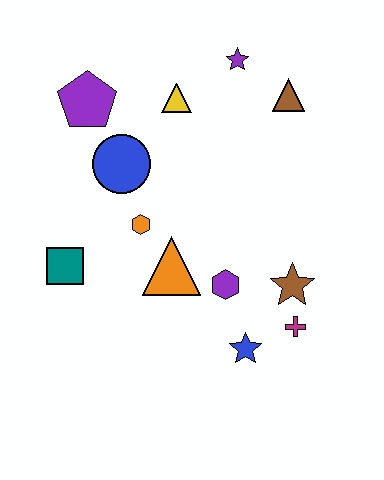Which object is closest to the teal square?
The orange hexagon is closest to the teal square.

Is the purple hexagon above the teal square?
No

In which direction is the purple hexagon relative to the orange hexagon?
The purple hexagon is to the right of the orange hexagon.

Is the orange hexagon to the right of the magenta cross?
No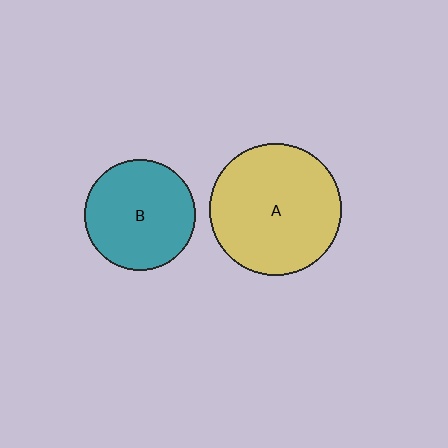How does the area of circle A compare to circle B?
Approximately 1.4 times.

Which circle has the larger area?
Circle A (yellow).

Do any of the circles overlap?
No, none of the circles overlap.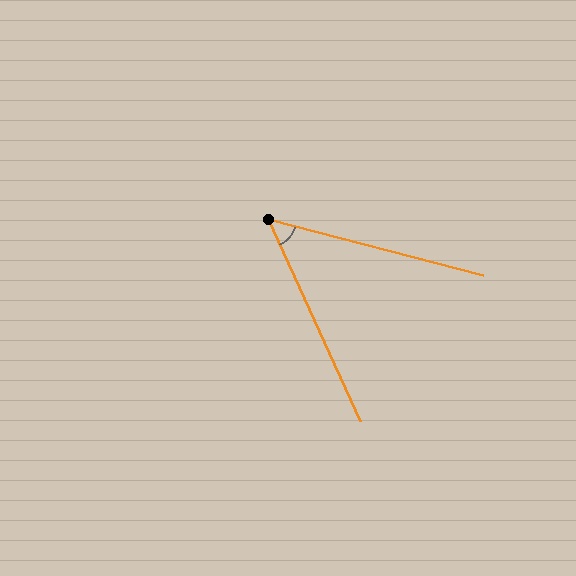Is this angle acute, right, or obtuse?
It is acute.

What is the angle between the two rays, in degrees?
Approximately 51 degrees.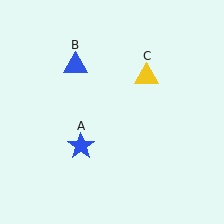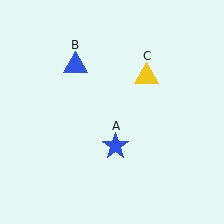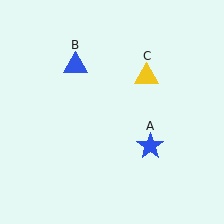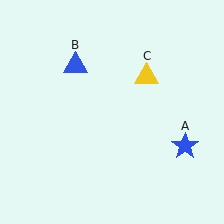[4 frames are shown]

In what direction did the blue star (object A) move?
The blue star (object A) moved right.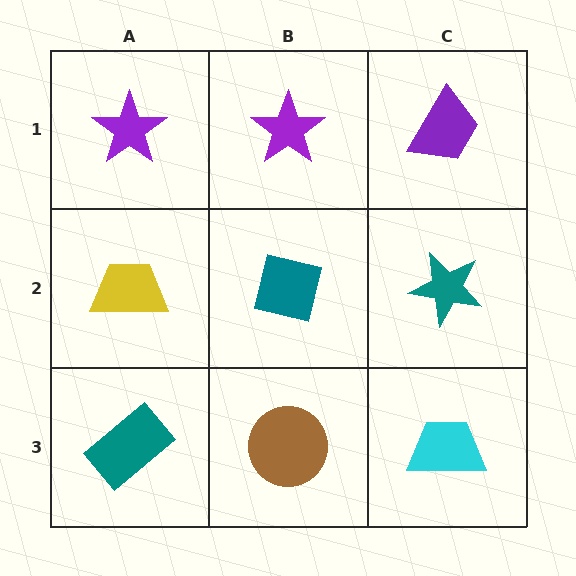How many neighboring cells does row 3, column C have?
2.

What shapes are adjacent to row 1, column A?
A yellow trapezoid (row 2, column A), a purple star (row 1, column B).